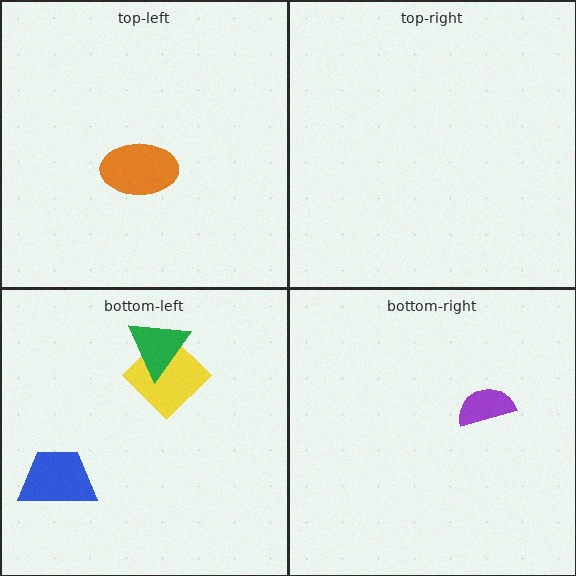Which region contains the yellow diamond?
The bottom-left region.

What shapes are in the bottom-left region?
The blue trapezoid, the yellow diamond, the green triangle.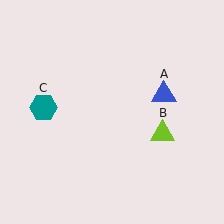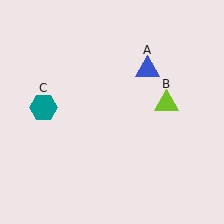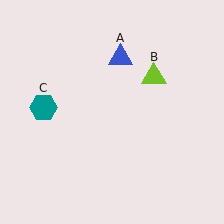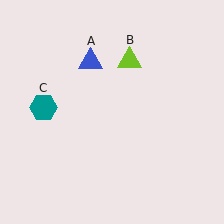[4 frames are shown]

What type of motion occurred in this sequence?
The blue triangle (object A), lime triangle (object B) rotated counterclockwise around the center of the scene.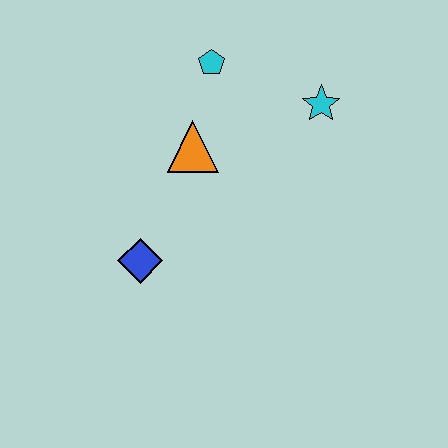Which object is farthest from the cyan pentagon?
The blue diamond is farthest from the cyan pentagon.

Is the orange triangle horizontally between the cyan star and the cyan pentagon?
No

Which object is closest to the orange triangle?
The cyan pentagon is closest to the orange triangle.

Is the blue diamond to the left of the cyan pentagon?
Yes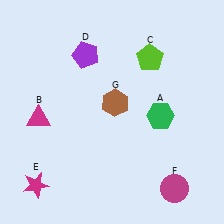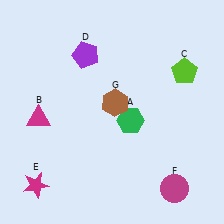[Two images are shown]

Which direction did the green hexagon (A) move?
The green hexagon (A) moved left.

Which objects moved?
The objects that moved are: the green hexagon (A), the lime pentagon (C).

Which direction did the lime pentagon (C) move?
The lime pentagon (C) moved right.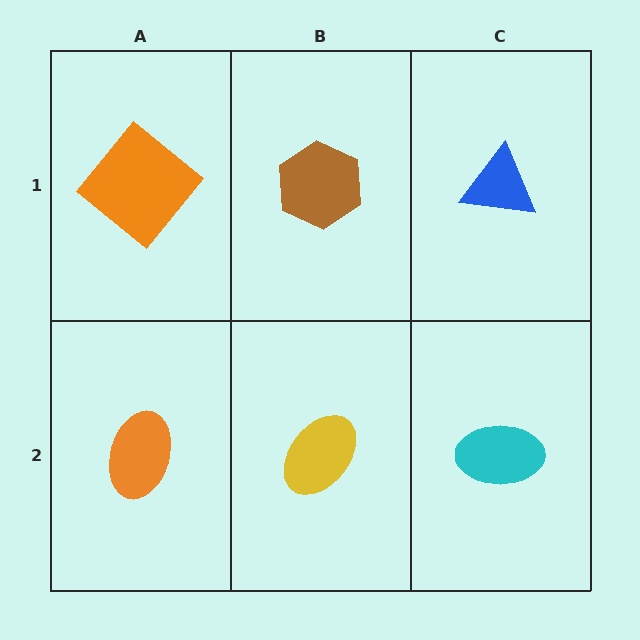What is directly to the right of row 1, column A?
A brown hexagon.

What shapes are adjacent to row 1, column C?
A cyan ellipse (row 2, column C), a brown hexagon (row 1, column B).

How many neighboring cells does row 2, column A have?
2.